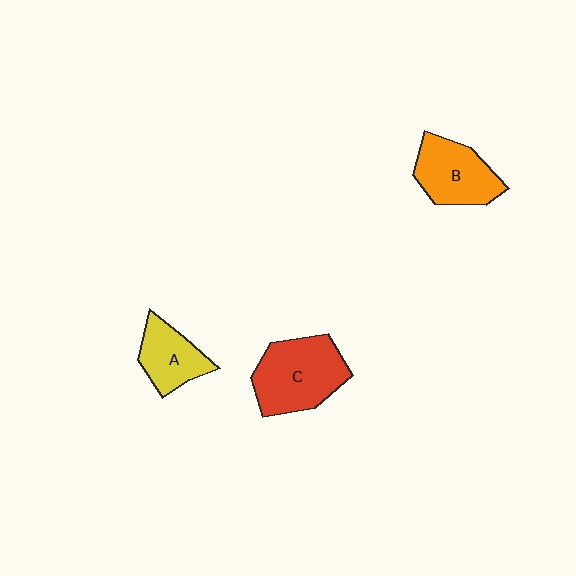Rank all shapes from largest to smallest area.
From largest to smallest: C (red), B (orange), A (yellow).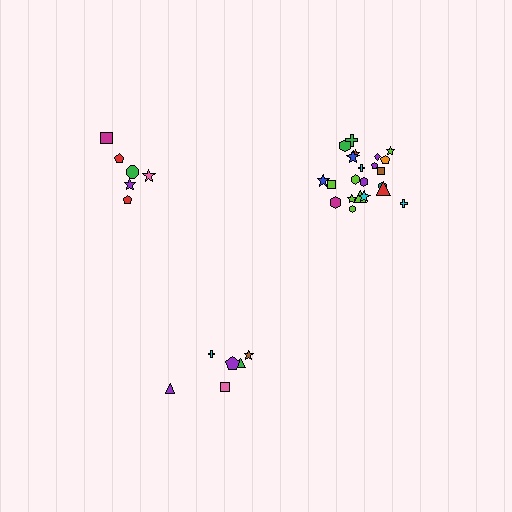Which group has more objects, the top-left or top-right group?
The top-right group.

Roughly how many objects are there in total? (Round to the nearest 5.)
Roughly 35 objects in total.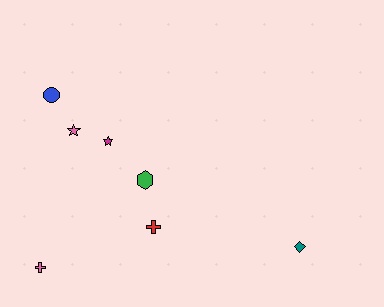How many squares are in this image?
There are no squares.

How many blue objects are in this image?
There is 1 blue object.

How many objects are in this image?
There are 7 objects.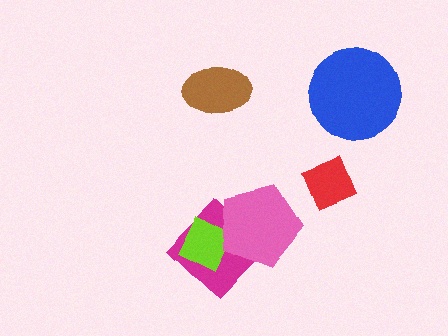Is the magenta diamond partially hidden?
Yes, it is partially covered by another shape.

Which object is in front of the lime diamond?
The pink pentagon is in front of the lime diamond.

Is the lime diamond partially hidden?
Yes, it is partially covered by another shape.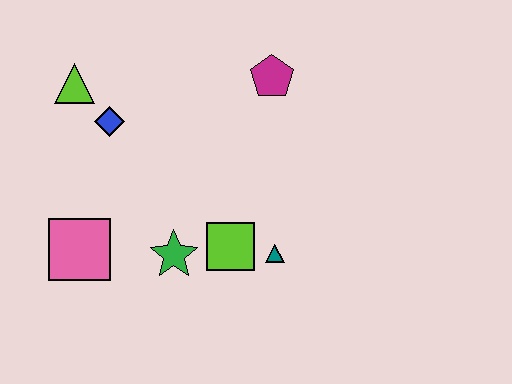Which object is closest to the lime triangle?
The blue diamond is closest to the lime triangle.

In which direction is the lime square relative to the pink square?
The lime square is to the right of the pink square.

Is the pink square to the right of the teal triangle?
No